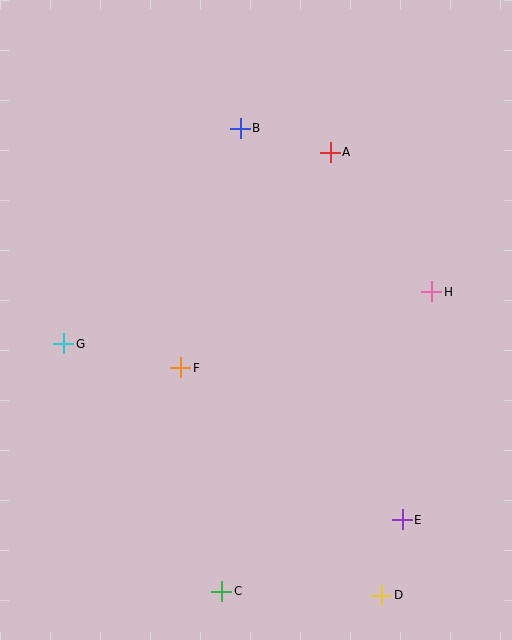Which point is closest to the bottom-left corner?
Point C is closest to the bottom-left corner.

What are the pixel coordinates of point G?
Point G is at (64, 344).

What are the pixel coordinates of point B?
Point B is at (240, 128).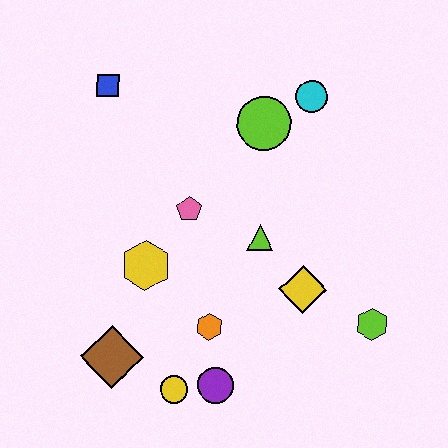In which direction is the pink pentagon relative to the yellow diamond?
The pink pentagon is to the left of the yellow diamond.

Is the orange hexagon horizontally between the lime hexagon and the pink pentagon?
Yes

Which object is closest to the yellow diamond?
The lime triangle is closest to the yellow diamond.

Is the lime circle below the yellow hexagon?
No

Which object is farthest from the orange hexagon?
The blue square is farthest from the orange hexagon.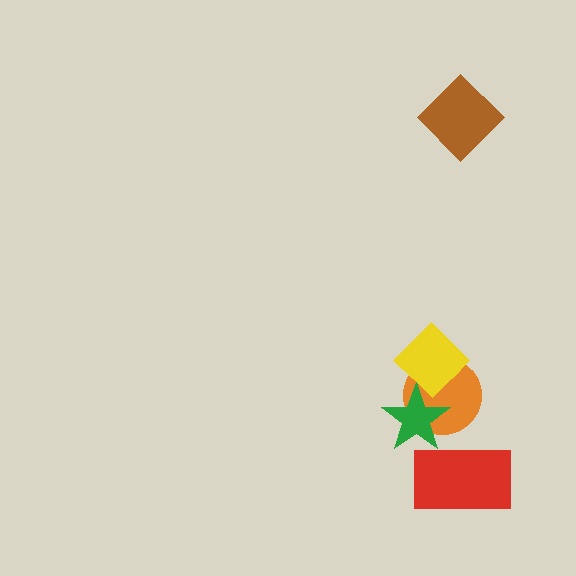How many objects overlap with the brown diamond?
0 objects overlap with the brown diamond.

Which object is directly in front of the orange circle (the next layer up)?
The green star is directly in front of the orange circle.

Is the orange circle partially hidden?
Yes, it is partially covered by another shape.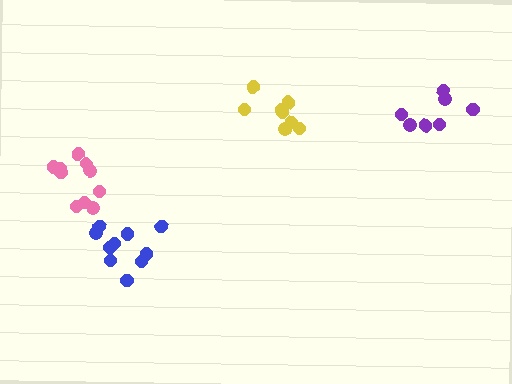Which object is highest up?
The purple cluster is topmost.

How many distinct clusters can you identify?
There are 4 distinct clusters.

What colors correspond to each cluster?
The clusters are colored: purple, yellow, pink, blue.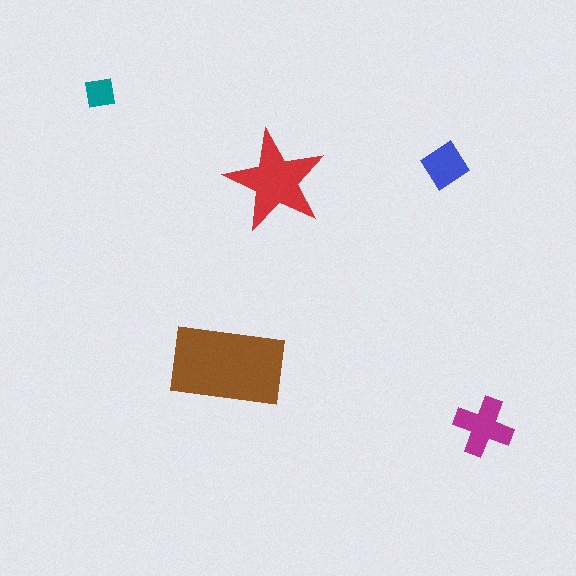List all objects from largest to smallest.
The brown rectangle, the red star, the magenta cross, the blue diamond, the teal square.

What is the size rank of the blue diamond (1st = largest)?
4th.